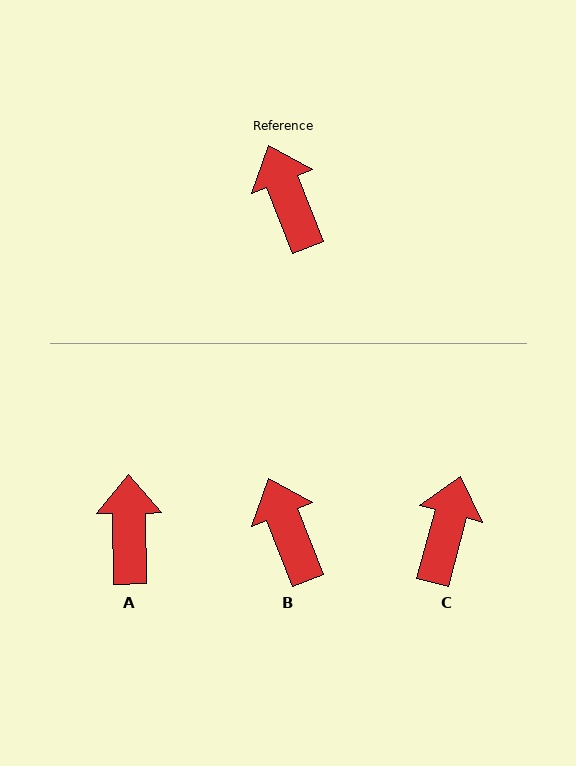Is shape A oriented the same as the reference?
No, it is off by about 21 degrees.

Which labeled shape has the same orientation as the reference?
B.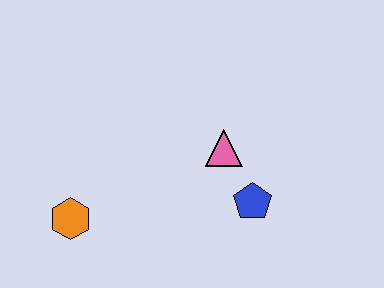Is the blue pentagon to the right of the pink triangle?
Yes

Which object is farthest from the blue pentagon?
The orange hexagon is farthest from the blue pentagon.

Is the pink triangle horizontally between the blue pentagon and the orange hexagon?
Yes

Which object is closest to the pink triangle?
The blue pentagon is closest to the pink triangle.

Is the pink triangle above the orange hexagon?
Yes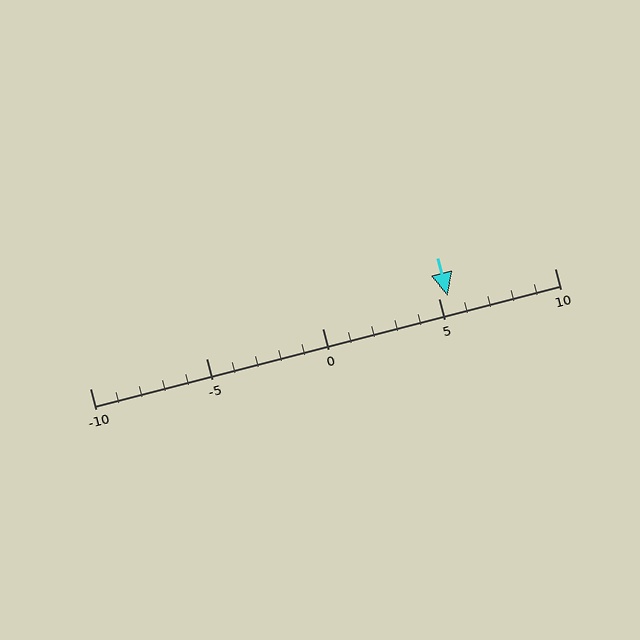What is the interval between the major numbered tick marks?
The major tick marks are spaced 5 units apart.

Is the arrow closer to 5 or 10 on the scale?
The arrow is closer to 5.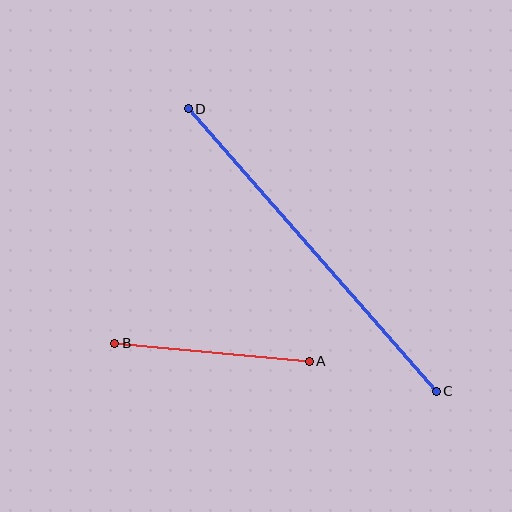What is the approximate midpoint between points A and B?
The midpoint is at approximately (212, 352) pixels.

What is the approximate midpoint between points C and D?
The midpoint is at approximately (312, 250) pixels.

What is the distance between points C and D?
The distance is approximately 376 pixels.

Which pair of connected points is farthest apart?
Points C and D are farthest apart.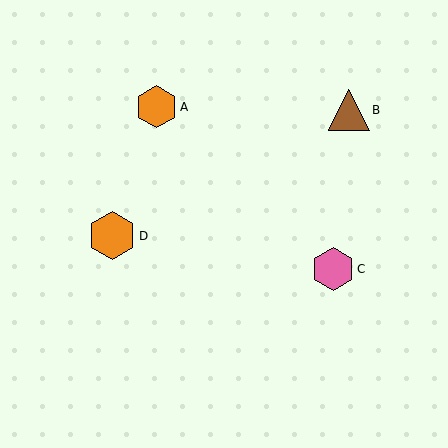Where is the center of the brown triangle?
The center of the brown triangle is at (349, 110).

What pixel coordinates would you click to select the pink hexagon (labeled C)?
Click at (333, 269) to select the pink hexagon C.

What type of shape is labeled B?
Shape B is a brown triangle.